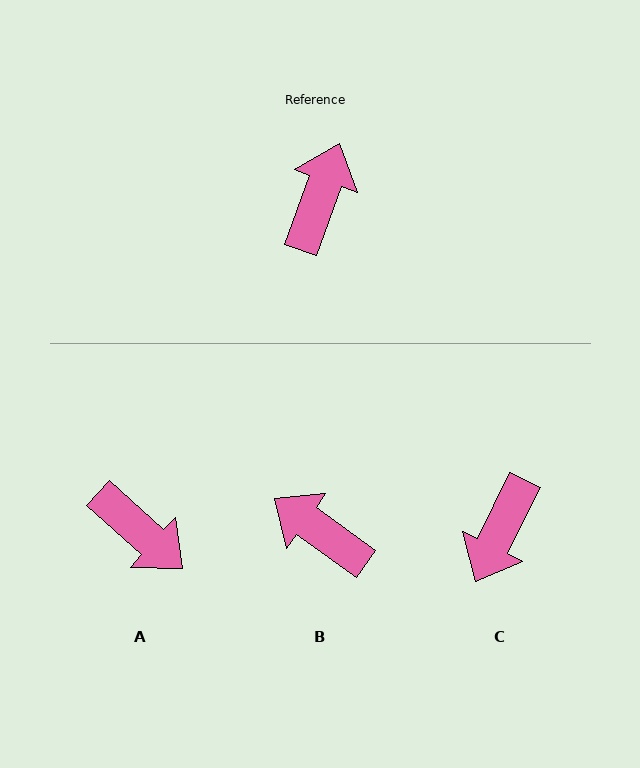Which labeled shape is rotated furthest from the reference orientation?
C, about 174 degrees away.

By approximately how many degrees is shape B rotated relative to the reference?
Approximately 75 degrees counter-clockwise.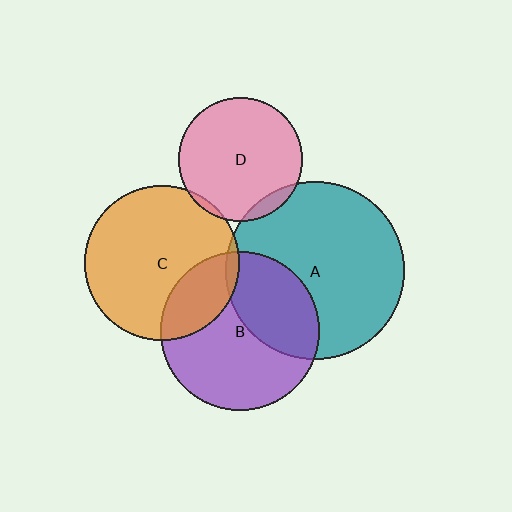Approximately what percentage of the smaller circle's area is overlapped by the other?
Approximately 5%.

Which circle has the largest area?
Circle A (teal).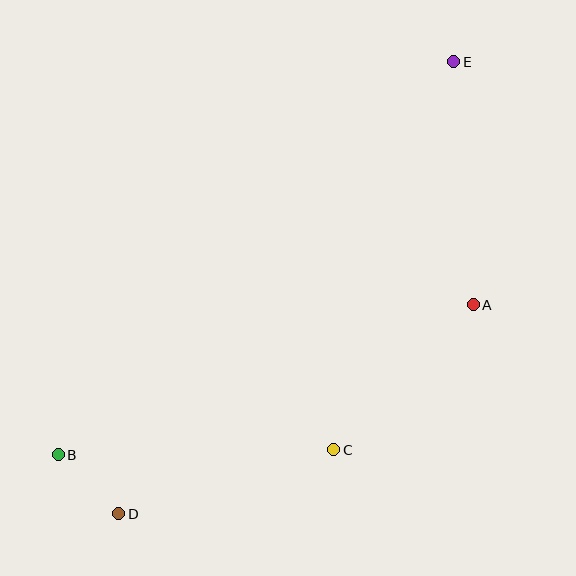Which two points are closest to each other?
Points B and D are closest to each other.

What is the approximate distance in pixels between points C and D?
The distance between C and D is approximately 224 pixels.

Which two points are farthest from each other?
Points D and E are farthest from each other.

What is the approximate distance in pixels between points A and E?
The distance between A and E is approximately 244 pixels.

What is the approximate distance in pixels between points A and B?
The distance between A and B is approximately 441 pixels.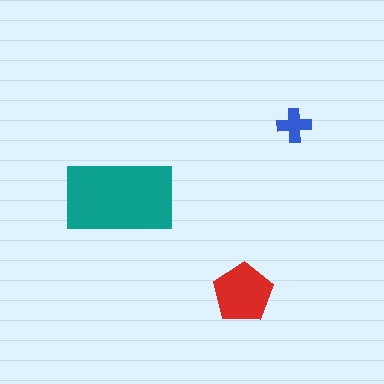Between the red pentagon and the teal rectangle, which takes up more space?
The teal rectangle.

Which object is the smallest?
The blue cross.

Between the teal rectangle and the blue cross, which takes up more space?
The teal rectangle.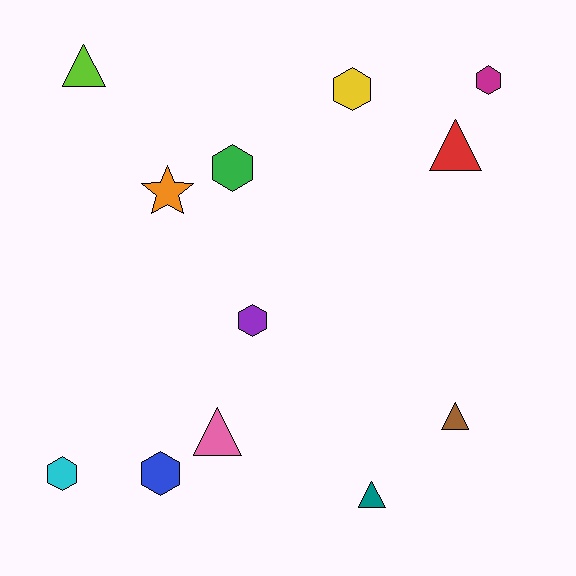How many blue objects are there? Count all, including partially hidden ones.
There is 1 blue object.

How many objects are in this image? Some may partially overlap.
There are 12 objects.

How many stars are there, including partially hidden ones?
There is 1 star.